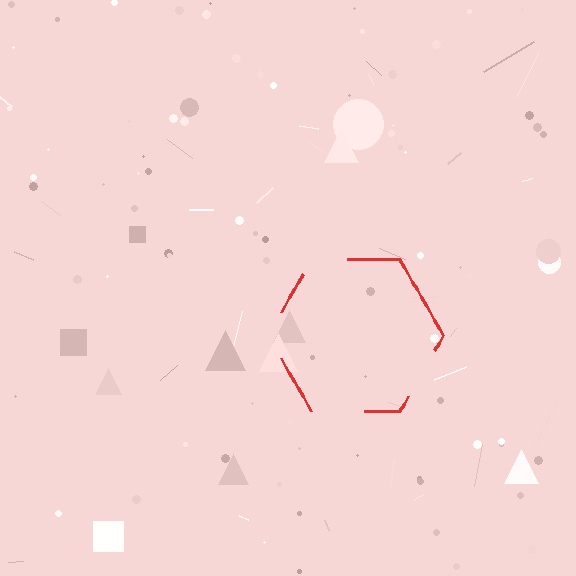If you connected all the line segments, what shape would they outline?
They would outline a hexagon.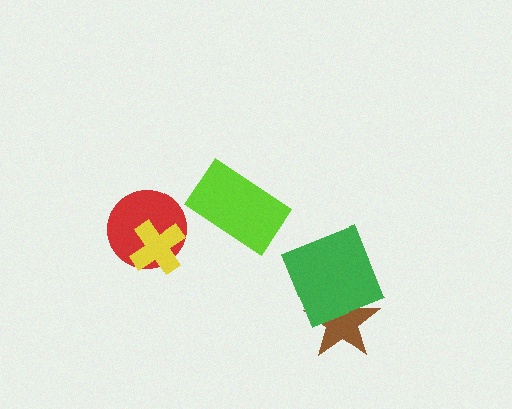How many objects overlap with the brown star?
1 object overlaps with the brown star.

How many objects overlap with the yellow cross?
1 object overlaps with the yellow cross.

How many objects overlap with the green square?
1 object overlaps with the green square.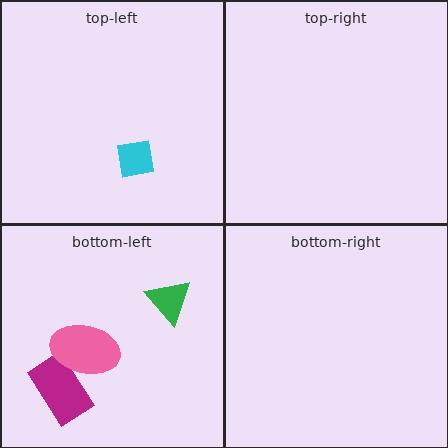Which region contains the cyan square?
The top-left region.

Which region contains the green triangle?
The bottom-left region.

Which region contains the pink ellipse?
The bottom-left region.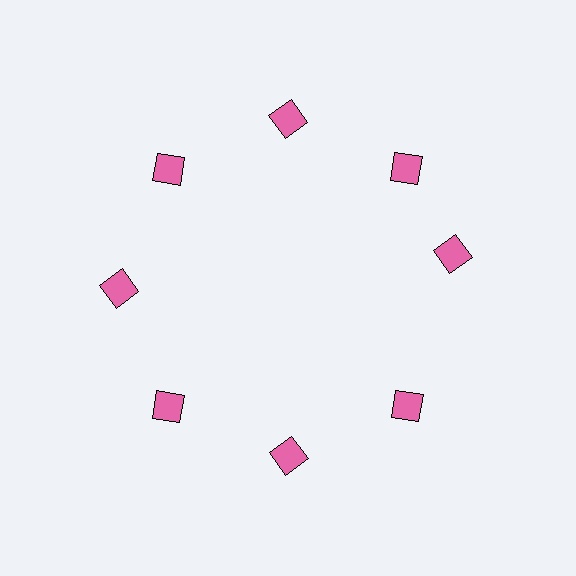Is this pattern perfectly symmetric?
No. The 8 pink squares are arranged in a ring, but one element near the 3 o'clock position is rotated out of alignment along the ring, breaking the 8-fold rotational symmetry.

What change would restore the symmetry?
The symmetry would be restored by rotating it back into even spacing with its neighbors so that all 8 squares sit at equal angles and equal distance from the center.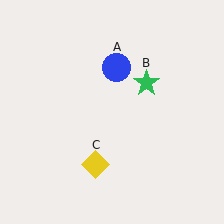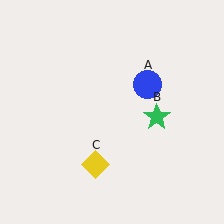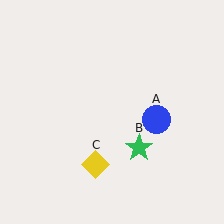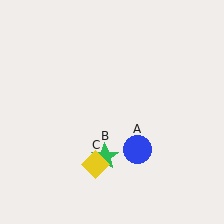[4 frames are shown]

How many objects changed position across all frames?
2 objects changed position: blue circle (object A), green star (object B).